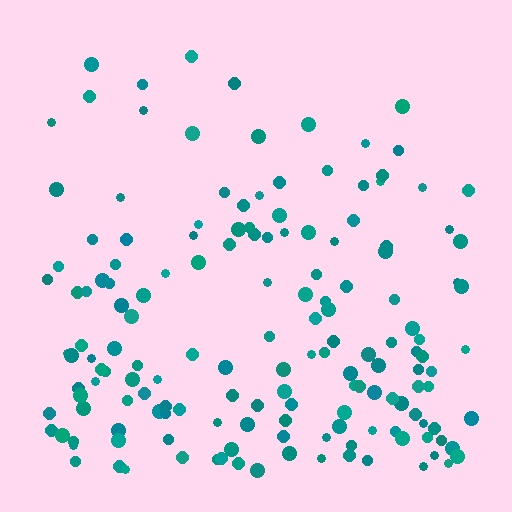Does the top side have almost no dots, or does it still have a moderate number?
Still a moderate number, just noticeably fewer than the bottom.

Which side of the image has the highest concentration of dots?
The bottom.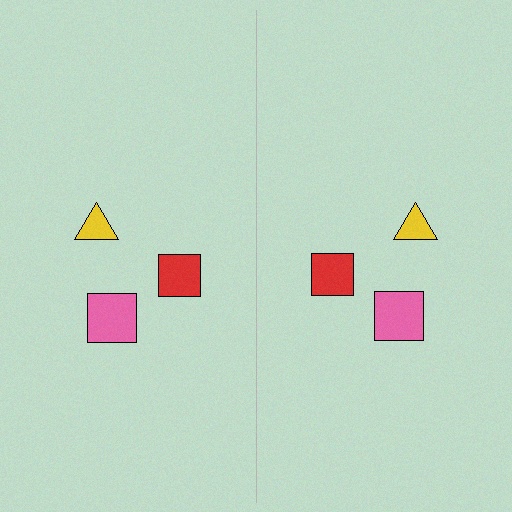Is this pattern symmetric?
Yes, this pattern has bilateral (reflection) symmetry.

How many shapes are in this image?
There are 6 shapes in this image.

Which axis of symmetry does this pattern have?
The pattern has a vertical axis of symmetry running through the center of the image.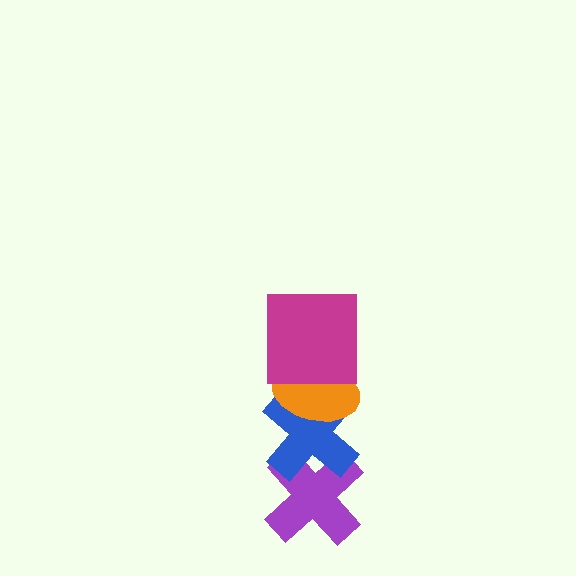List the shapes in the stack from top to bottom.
From top to bottom: the magenta square, the orange ellipse, the blue cross, the purple cross.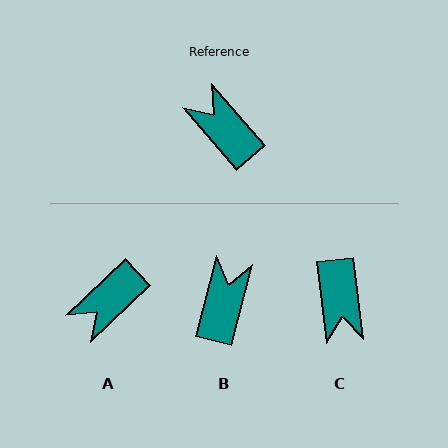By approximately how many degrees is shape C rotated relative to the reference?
Approximately 146 degrees counter-clockwise.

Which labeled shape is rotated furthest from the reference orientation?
C, about 146 degrees away.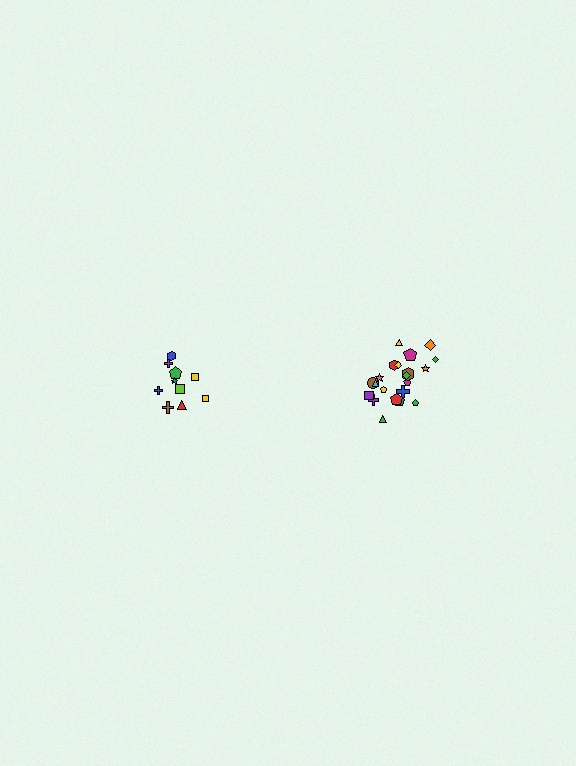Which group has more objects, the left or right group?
The right group.